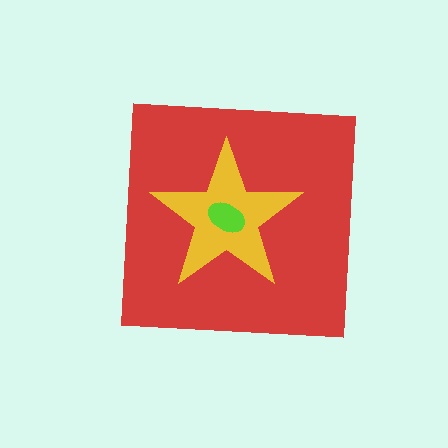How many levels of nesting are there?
3.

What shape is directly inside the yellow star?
The lime ellipse.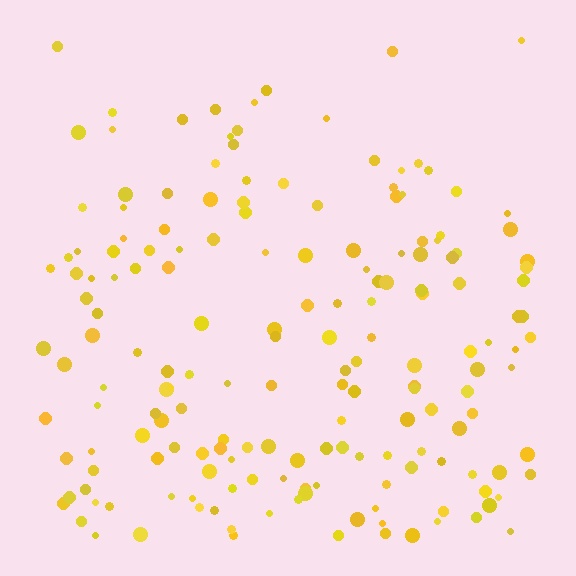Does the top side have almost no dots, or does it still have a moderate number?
Still a moderate number, just noticeably fewer than the bottom.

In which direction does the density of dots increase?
From top to bottom, with the bottom side densest.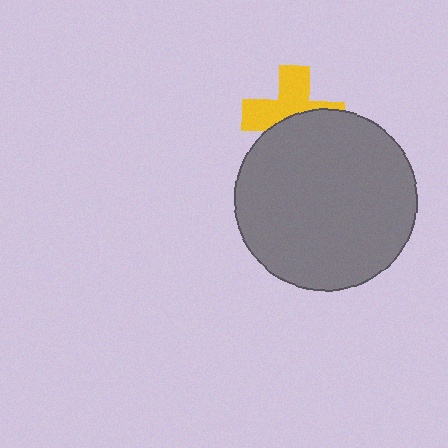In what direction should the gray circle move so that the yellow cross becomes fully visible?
The gray circle should move down. That is the shortest direction to clear the overlap and leave the yellow cross fully visible.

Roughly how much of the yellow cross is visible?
About half of it is visible (roughly 53%).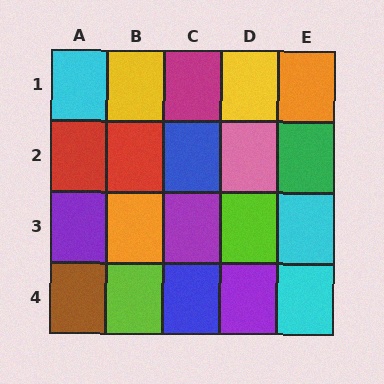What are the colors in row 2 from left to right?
Red, red, blue, pink, green.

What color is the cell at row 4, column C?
Blue.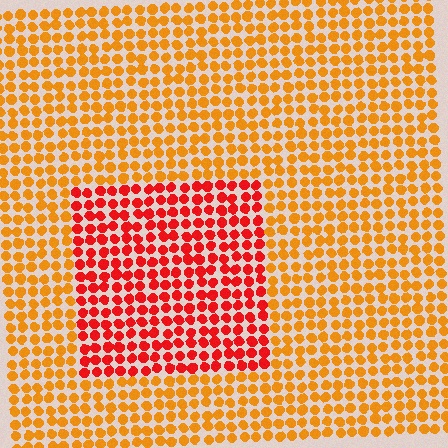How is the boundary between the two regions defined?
The boundary is defined purely by a slight shift in hue (about 36 degrees). Spacing, size, and orientation are identical on both sides.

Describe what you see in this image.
The image is filled with small orange elements in a uniform arrangement. A rectangle-shaped region is visible where the elements are tinted to a slightly different hue, forming a subtle color boundary.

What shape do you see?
I see a rectangle.